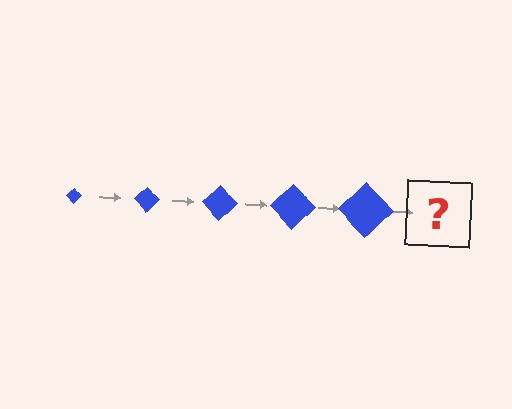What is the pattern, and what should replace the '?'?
The pattern is that the diamond gets progressively larger each step. The '?' should be a blue diamond, larger than the previous one.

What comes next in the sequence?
The next element should be a blue diamond, larger than the previous one.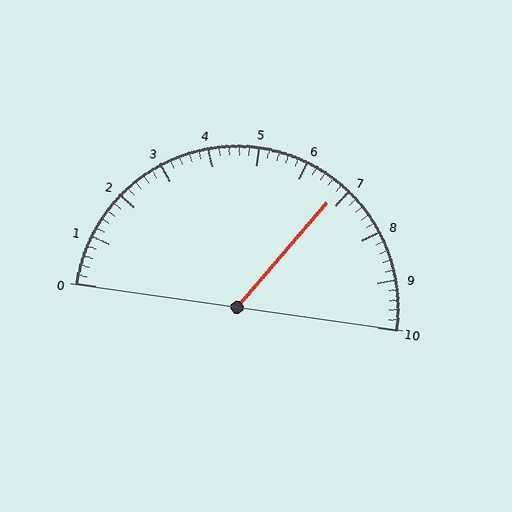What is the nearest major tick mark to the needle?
The nearest major tick mark is 7.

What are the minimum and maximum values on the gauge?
The gauge ranges from 0 to 10.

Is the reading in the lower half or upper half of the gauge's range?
The reading is in the upper half of the range (0 to 10).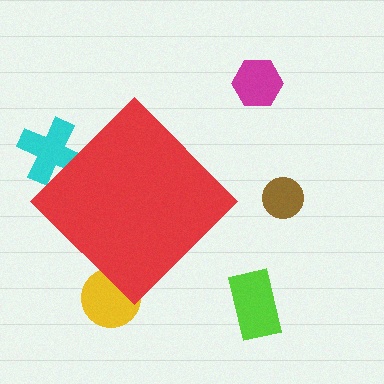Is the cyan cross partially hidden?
Yes, the cyan cross is partially hidden behind the red diamond.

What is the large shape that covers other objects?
A red diamond.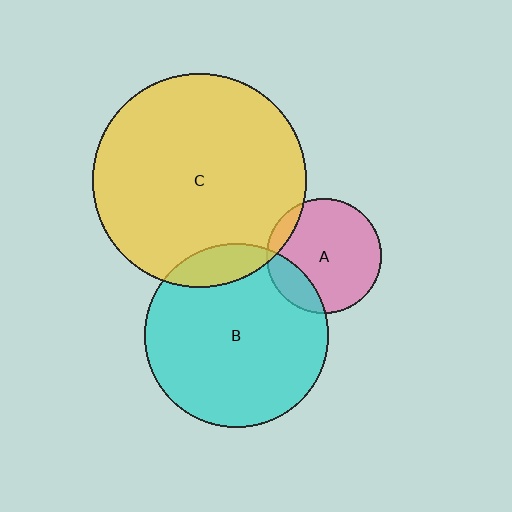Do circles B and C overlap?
Yes.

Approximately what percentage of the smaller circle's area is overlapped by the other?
Approximately 10%.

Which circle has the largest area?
Circle C (yellow).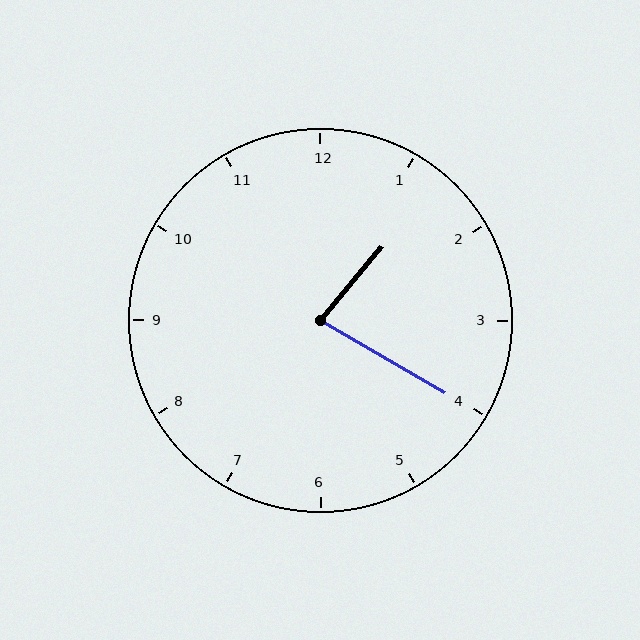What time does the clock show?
1:20.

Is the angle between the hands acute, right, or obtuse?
It is acute.